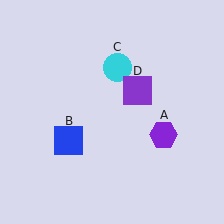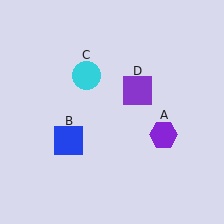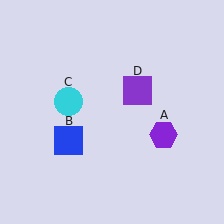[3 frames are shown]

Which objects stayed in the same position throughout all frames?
Purple hexagon (object A) and blue square (object B) and purple square (object D) remained stationary.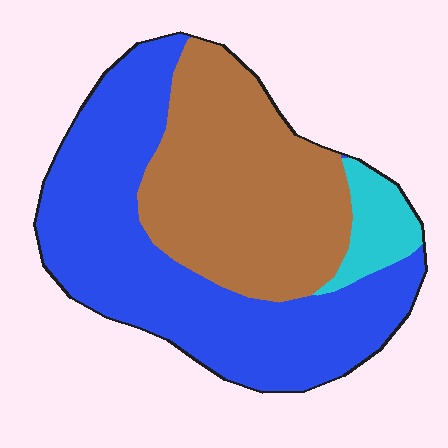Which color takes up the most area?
Blue, at roughly 50%.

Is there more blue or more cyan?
Blue.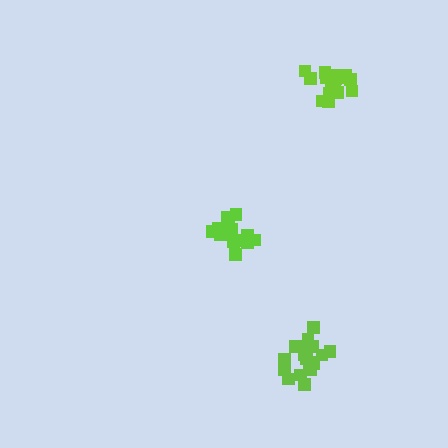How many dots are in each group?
Group 1: 14 dots, Group 2: 16 dots, Group 3: 18 dots (48 total).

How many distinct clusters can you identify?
There are 3 distinct clusters.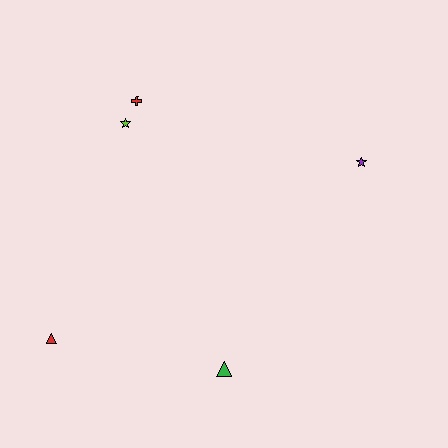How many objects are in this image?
There are 5 objects.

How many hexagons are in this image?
There are no hexagons.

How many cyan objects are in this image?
There are no cyan objects.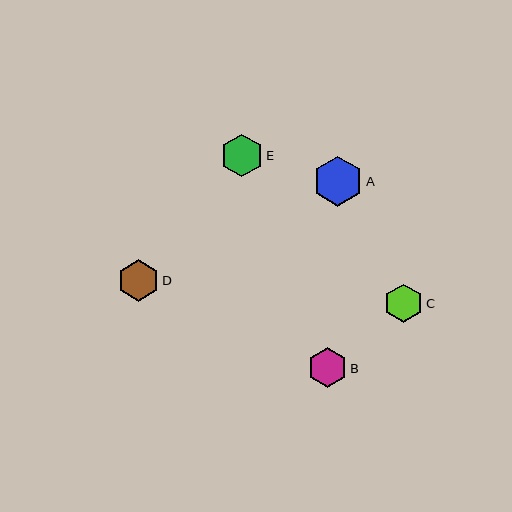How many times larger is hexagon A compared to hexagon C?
Hexagon A is approximately 1.3 times the size of hexagon C.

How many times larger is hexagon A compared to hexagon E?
Hexagon A is approximately 1.2 times the size of hexagon E.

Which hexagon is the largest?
Hexagon A is the largest with a size of approximately 50 pixels.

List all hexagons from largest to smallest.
From largest to smallest: A, E, D, B, C.